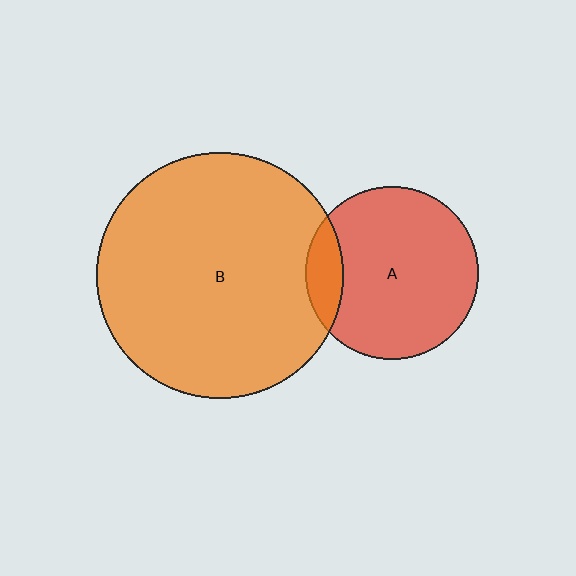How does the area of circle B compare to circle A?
Approximately 2.0 times.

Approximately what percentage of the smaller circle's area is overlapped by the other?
Approximately 15%.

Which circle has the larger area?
Circle B (orange).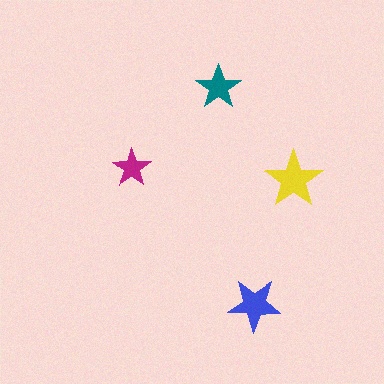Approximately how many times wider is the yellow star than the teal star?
About 1.5 times wider.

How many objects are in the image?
There are 4 objects in the image.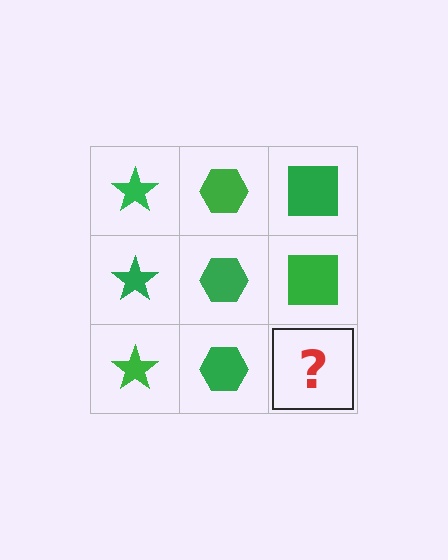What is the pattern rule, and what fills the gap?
The rule is that each column has a consistent shape. The gap should be filled with a green square.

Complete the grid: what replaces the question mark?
The question mark should be replaced with a green square.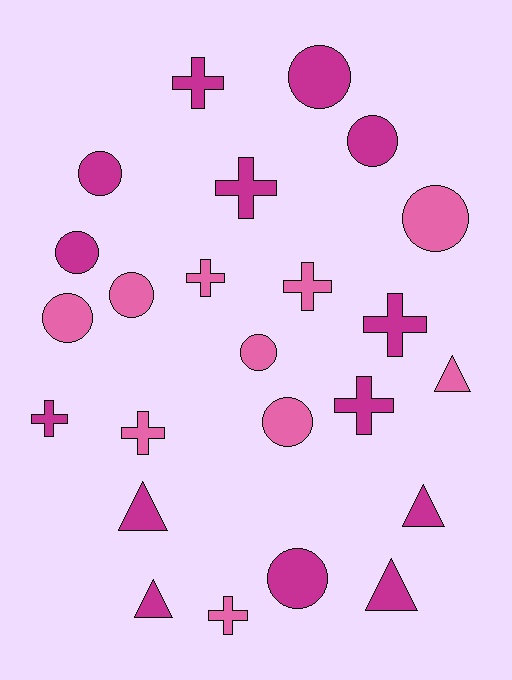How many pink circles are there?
There are 5 pink circles.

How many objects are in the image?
There are 24 objects.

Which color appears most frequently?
Magenta, with 14 objects.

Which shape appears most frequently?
Circle, with 10 objects.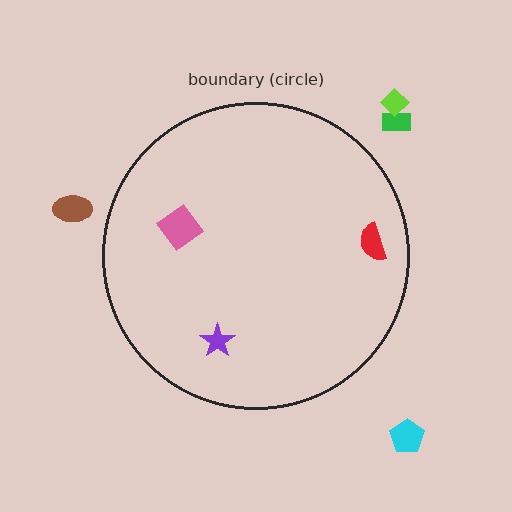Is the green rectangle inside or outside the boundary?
Outside.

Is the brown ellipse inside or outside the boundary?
Outside.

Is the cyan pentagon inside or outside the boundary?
Outside.